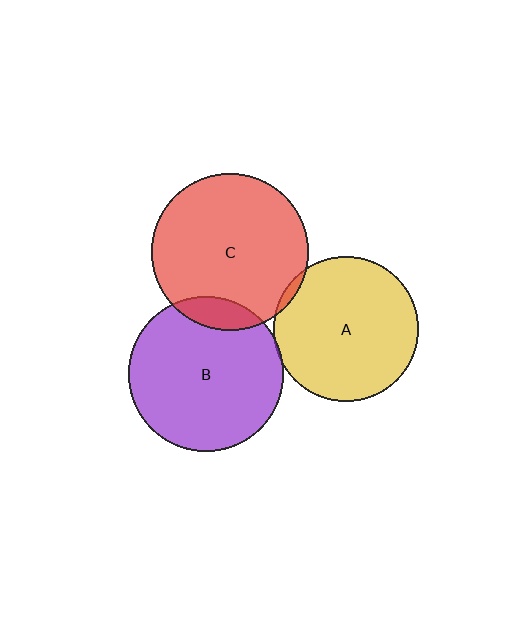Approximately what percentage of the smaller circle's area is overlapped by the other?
Approximately 10%.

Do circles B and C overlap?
Yes.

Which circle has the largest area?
Circle C (red).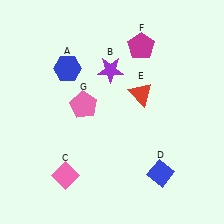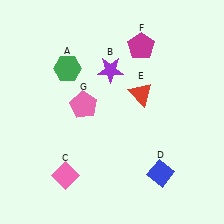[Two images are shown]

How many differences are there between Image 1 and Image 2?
There is 1 difference between the two images.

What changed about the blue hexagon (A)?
In Image 1, A is blue. In Image 2, it changed to green.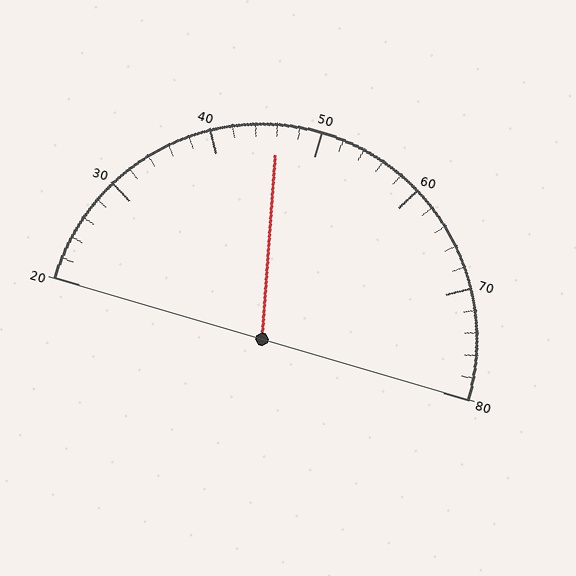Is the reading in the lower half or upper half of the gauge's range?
The reading is in the lower half of the range (20 to 80).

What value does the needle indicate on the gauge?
The needle indicates approximately 46.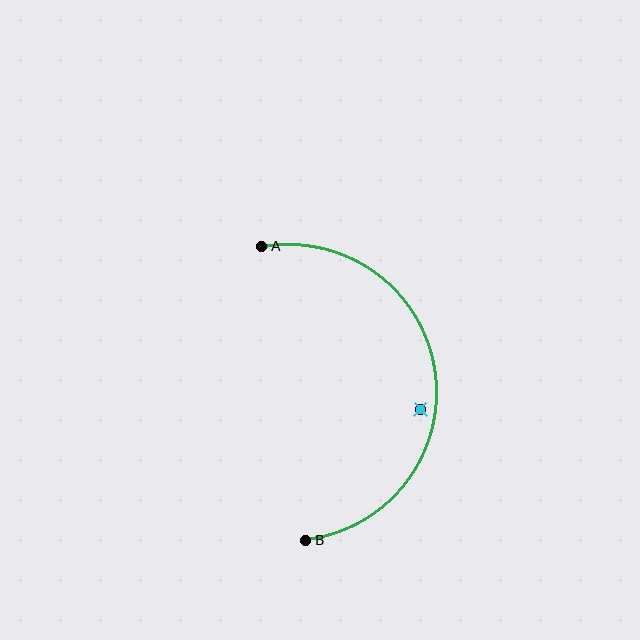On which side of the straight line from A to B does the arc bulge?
The arc bulges to the right of the straight line connecting A and B.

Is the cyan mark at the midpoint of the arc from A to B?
No — the cyan mark does not lie on the arc at all. It sits slightly inside the curve.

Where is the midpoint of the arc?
The arc midpoint is the point on the curve farthest from the straight line joining A and B. It sits to the right of that line.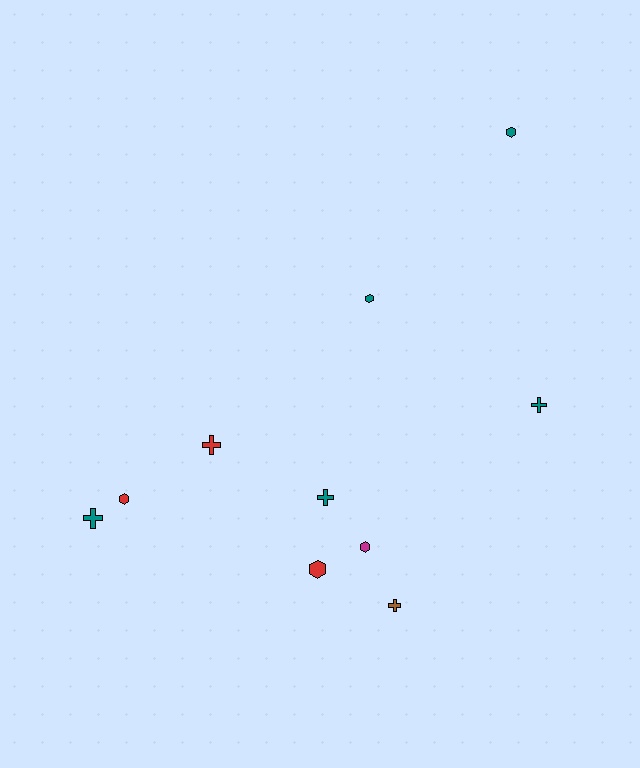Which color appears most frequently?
Teal, with 5 objects.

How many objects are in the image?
There are 10 objects.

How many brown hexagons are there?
There are no brown hexagons.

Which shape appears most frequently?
Cross, with 5 objects.